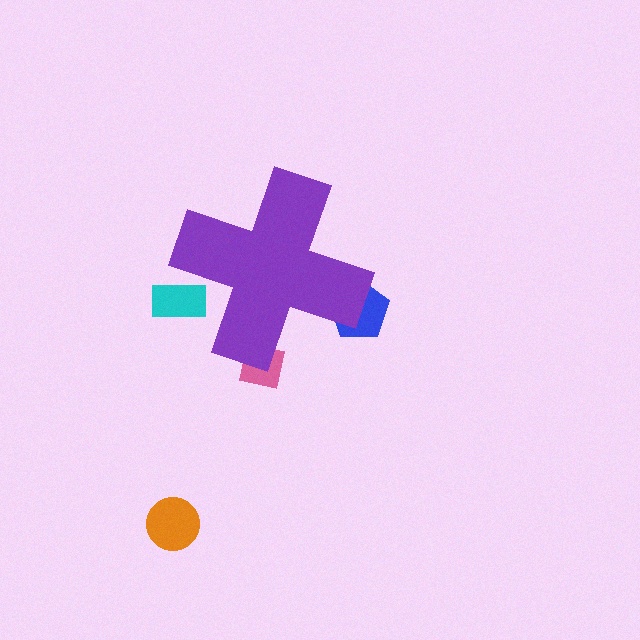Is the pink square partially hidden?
Yes, the pink square is partially hidden behind the purple cross.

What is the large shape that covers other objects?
A purple cross.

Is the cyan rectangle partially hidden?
Yes, the cyan rectangle is partially hidden behind the purple cross.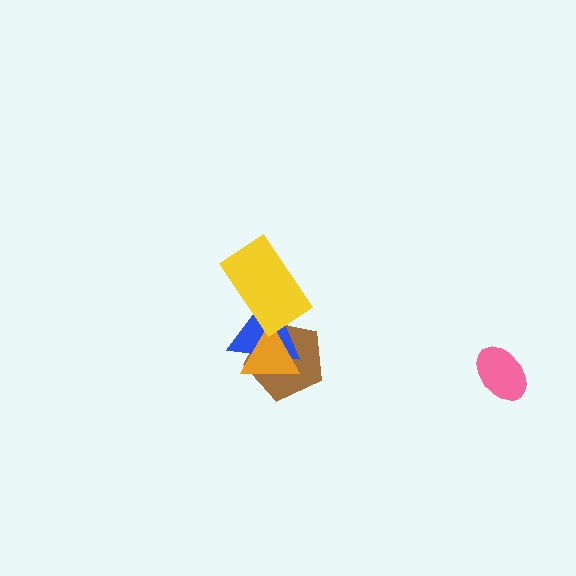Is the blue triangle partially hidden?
Yes, it is partially covered by another shape.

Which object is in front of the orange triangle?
The yellow rectangle is in front of the orange triangle.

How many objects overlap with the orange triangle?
3 objects overlap with the orange triangle.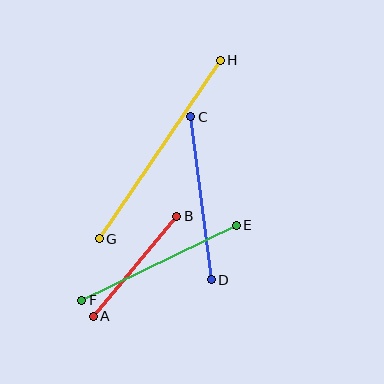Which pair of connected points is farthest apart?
Points G and H are farthest apart.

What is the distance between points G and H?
The distance is approximately 216 pixels.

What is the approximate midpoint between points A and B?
The midpoint is at approximately (135, 266) pixels.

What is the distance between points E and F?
The distance is approximately 172 pixels.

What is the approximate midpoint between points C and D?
The midpoint is at approximately (201, 198) pixels.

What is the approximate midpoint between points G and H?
The midpoint is at approximately (160, 150) pixels.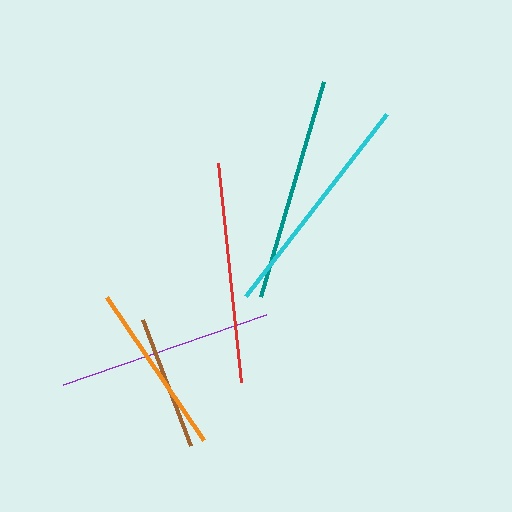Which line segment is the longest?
The cyan line is the longest at approximately 230 pixels.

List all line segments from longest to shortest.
From longest to shortest: cyan, teal, red, purple, orange, brown.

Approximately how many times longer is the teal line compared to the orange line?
The teal line is approximately 1.3 times the length of the orange line.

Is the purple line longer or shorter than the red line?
The red line is longer than the purple line.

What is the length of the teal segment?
The teal segment is approximately 225 pixels long.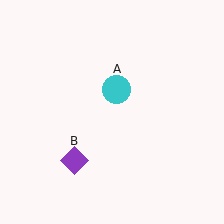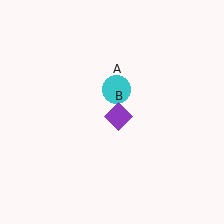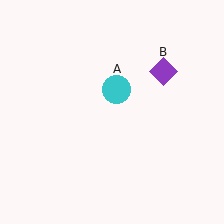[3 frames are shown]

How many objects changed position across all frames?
1 object changed position: purple diamond (object B).